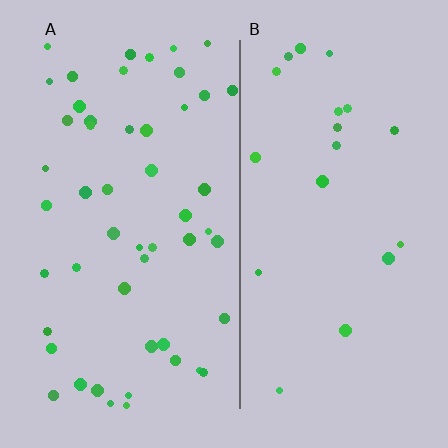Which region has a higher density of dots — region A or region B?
A (the left).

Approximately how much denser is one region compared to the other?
Approximately 2.6× — region A over region B.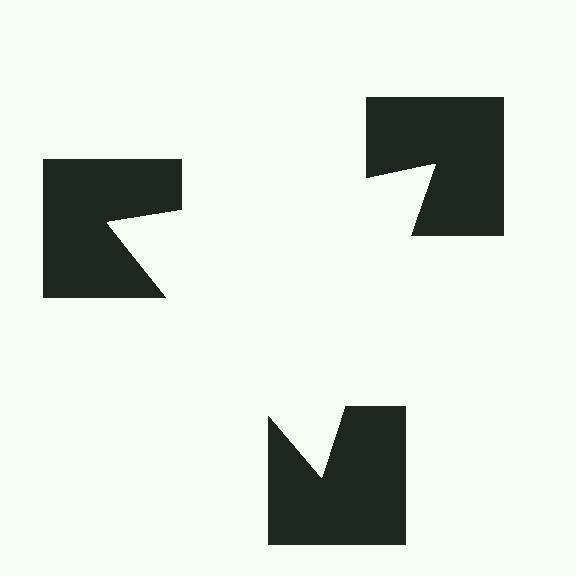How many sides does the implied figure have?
3 sides.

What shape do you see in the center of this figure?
An illusory triangle — its edges are inferred from the aligned wedge cuts in the notched squares, not physically drawn.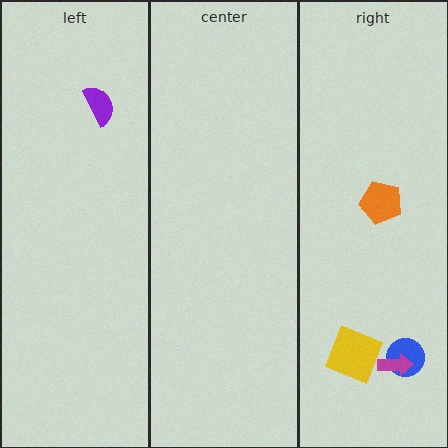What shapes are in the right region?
The blue circle, the orange pentagon, the yellow square, the magenta arrow.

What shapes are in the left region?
The purple semicircle.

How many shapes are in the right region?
4.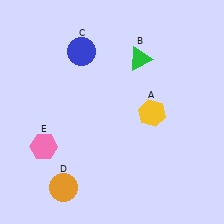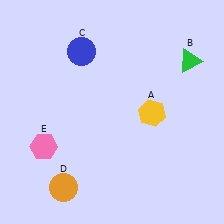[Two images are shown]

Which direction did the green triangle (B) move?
The green triangle (B) moved right.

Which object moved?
The green triangle (B) moved right.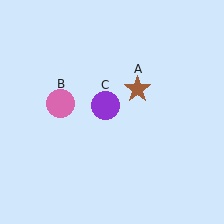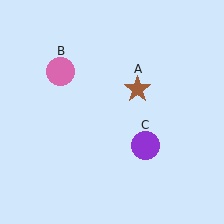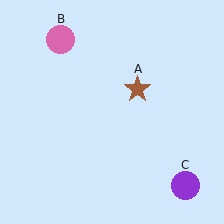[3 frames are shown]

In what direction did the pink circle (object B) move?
The pink circle (object B) moved up.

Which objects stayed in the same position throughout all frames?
Brown star (object A) remained stationary.